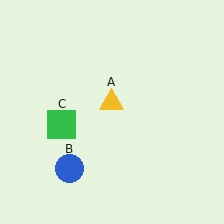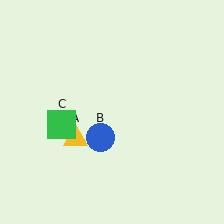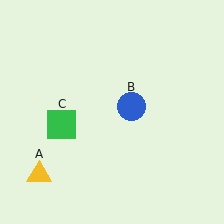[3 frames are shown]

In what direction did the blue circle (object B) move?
The blue circle (object B) moved up and to the right.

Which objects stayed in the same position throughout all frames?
Green square (object C) remained stationary.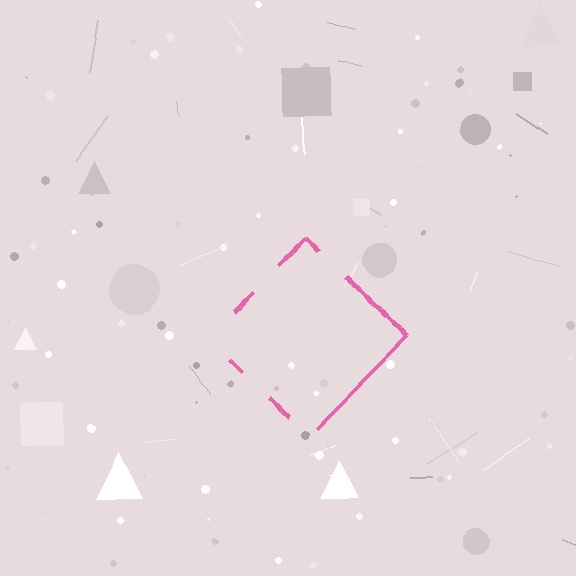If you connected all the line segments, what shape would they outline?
They would outline a diamond.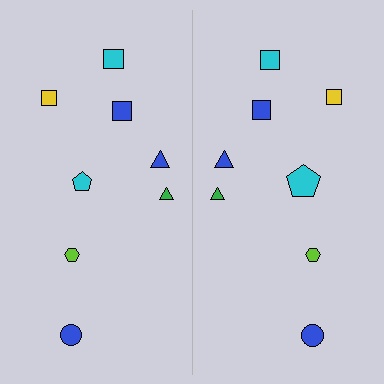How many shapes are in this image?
There are 16 shapes in this image.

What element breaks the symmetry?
The cyan pentagon on the right side has a different size than its mirror counterpart.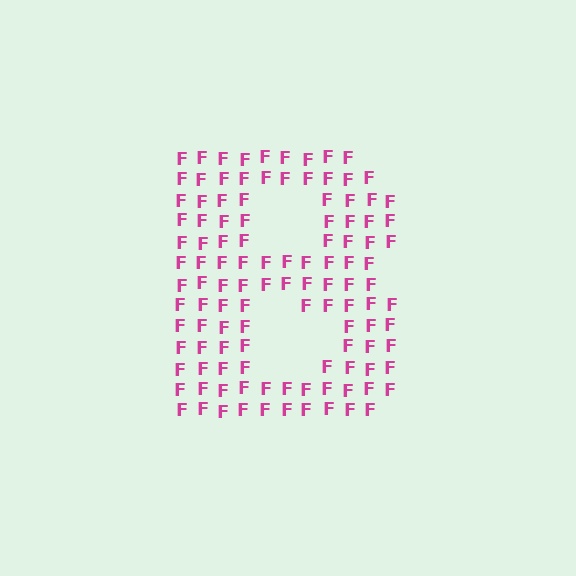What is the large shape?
The large shape is the letter B.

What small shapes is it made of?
It is made of small letter F's.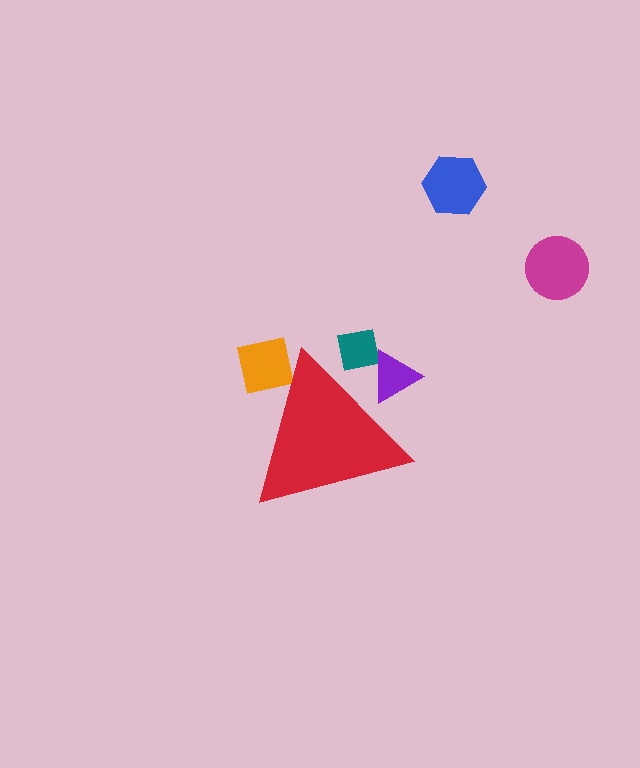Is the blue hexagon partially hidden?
No, the blue hexagon is fully visible.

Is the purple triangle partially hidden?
Yes, the purple triangle is partially hidden behind the red triangle.